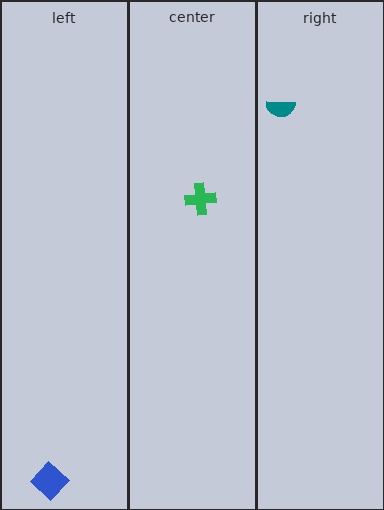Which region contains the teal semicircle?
The right region.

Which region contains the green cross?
The center region.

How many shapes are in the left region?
1.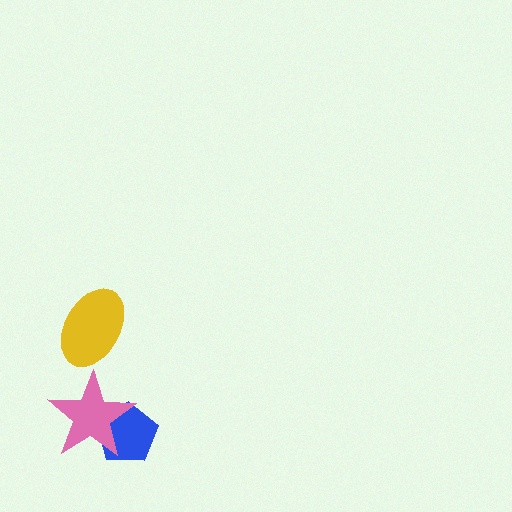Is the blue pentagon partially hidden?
Yes, it is partially covered by another shape.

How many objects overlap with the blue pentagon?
1 object overlaps with the blue pentagon.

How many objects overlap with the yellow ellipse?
0 objects overlap with the yellow ellipse.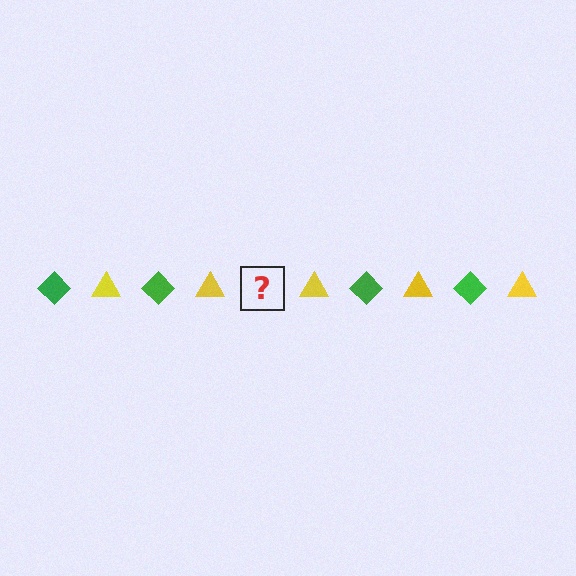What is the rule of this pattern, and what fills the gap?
The rule is that the pattern alternates between green diamond and yellow triangle. The gap should be filled with a green diamond.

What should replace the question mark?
The question mark should be replaced with a green diamond.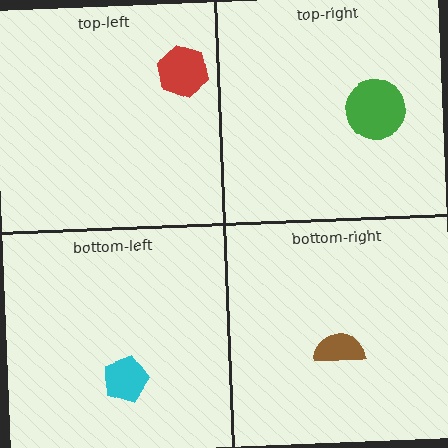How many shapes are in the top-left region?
1.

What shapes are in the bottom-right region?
The brown semicircle.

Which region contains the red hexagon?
The top-left region.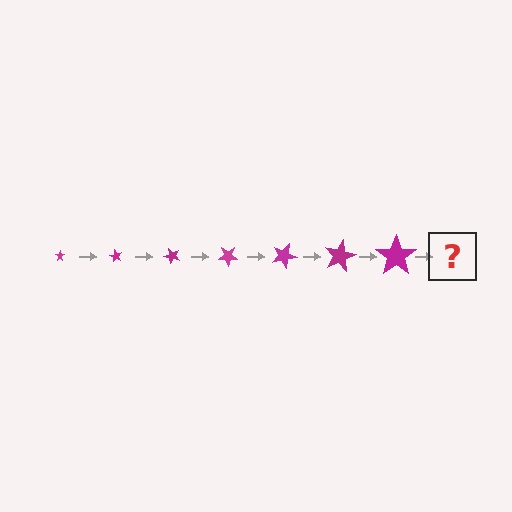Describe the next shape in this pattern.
It should be a star, larger than the previous one and rotated 420 degrees from the start.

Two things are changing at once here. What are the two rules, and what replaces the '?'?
The two rules are that the star grows larger each step and it rotates 60 degrees each step. The '?' should be a star, larger than the previous one and rotated 420 degrees from the start.